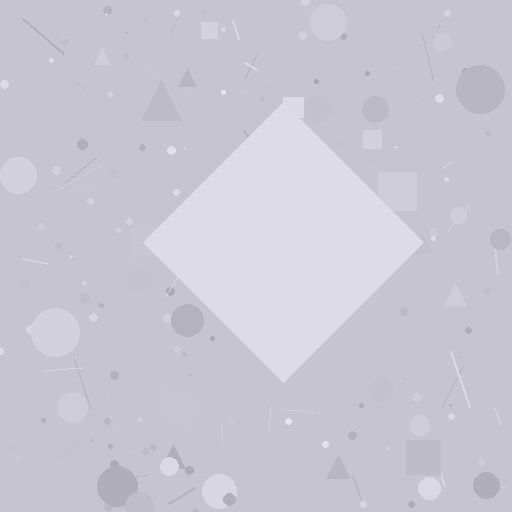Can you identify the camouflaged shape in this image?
The camouflaged shape is a diamond.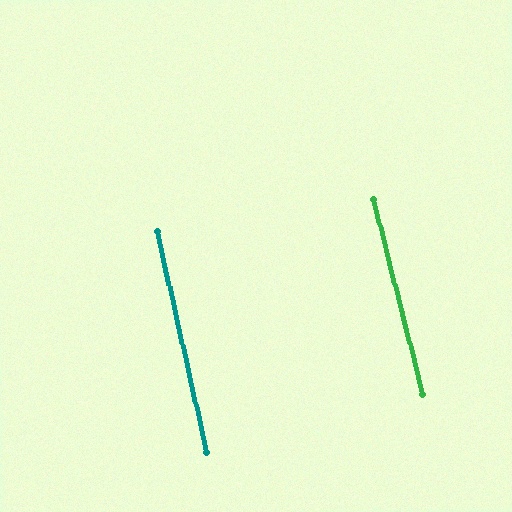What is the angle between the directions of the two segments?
Approximately 2 degrees.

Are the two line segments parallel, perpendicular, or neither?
Parallel — their directions differ by only 1.6°.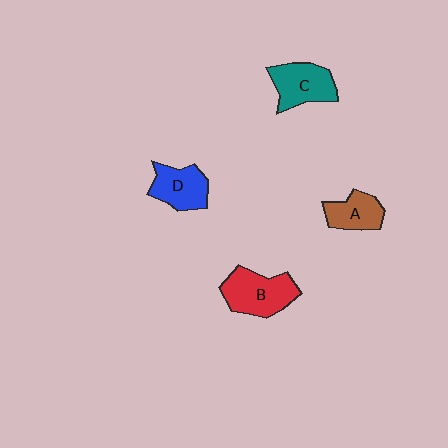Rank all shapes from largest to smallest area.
From largest to smallest: B (red), C (teal), D (blue), A (brown).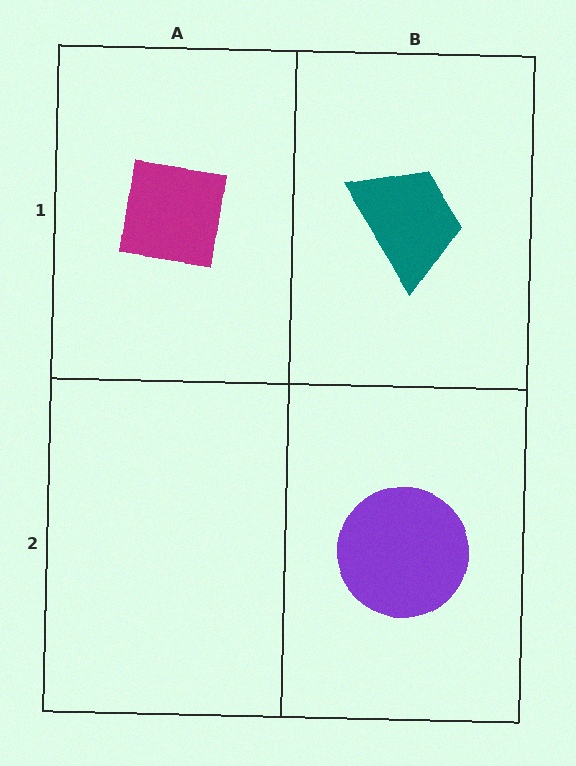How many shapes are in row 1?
2 shapes.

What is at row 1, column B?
A teal trapezoid.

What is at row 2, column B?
A purple circle.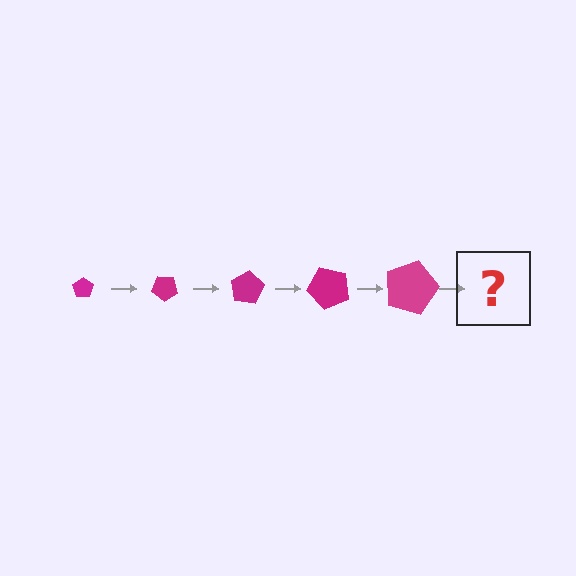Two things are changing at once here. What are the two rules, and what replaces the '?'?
The two rules are that the pentagon grows larger each step and it rotates 40 degrees each step. The '?' should be a pentagon, larger than the previous one and rotated 200 degrees from the start.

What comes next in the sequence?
The next element should be a pentagon, larger than the previous one and rotated 200 degrees from the start.